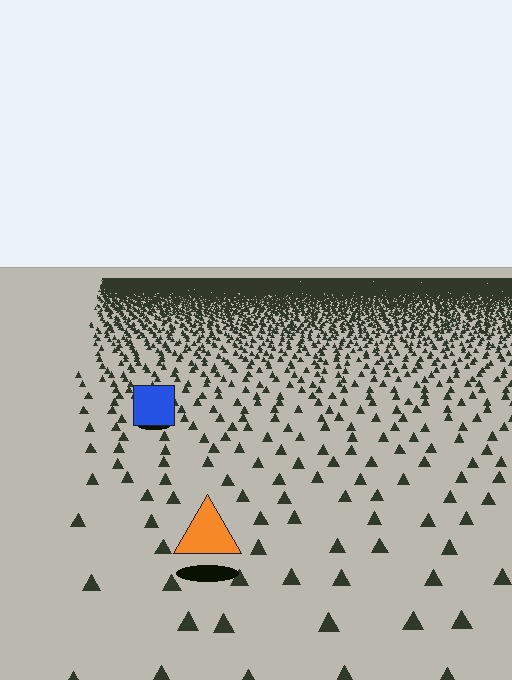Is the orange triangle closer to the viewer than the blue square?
Yes. The orange triangle is closer — you can tell from the texture gradient: the ground texture is coarser near it.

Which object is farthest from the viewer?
The blue square is farthest from the viewer. It appears smaller and the ground texture around it is denser.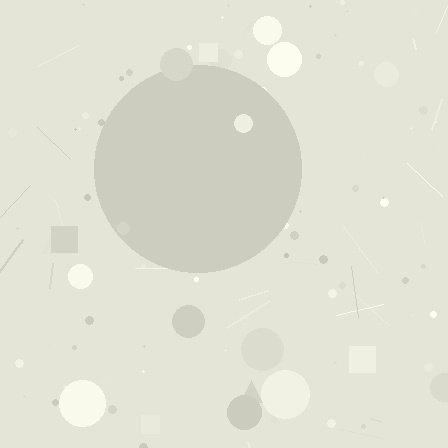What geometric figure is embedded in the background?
A circle is embedded in the background.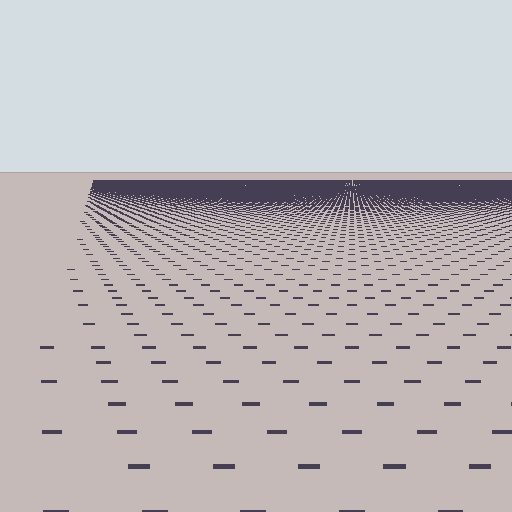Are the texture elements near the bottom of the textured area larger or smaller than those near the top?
Larger. Near the bottom, elements are closer to the viewer and appear at a bigger on-screen size.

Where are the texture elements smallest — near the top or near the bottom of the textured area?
Near the top.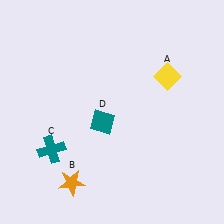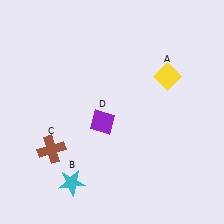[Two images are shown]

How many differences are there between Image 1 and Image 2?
There are 3 differences between the two images.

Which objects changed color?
B changed from orange to cyan. C changed from teal to brown. D changed from teal to purple.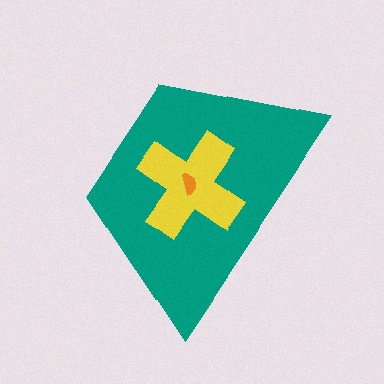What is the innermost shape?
The orange semicircle.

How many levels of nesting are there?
3.